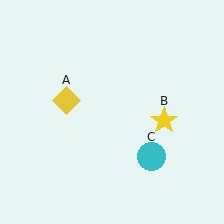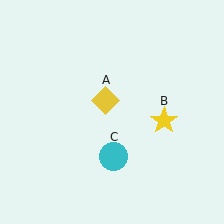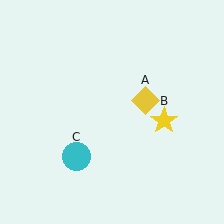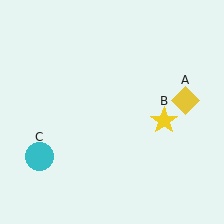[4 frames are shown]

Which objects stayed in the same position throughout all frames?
Yellow star (object B) remained stationary.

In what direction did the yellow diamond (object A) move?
The yellow diamond (object A) moved right.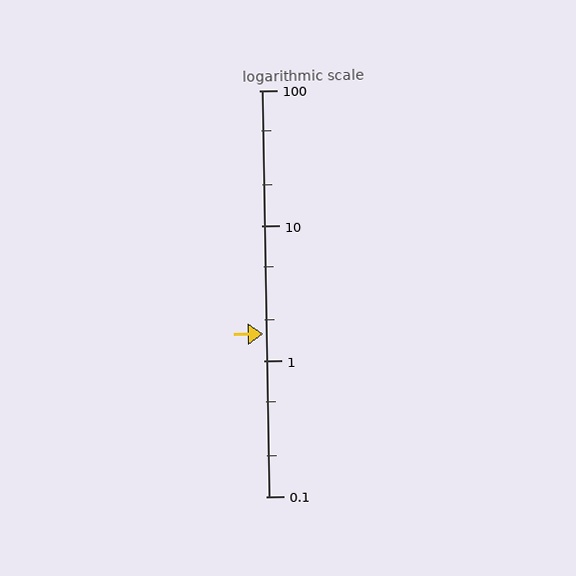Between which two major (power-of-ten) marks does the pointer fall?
The pointer is between 1 and 10.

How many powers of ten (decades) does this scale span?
The scale spans 3 decades, from 0.1 to 100.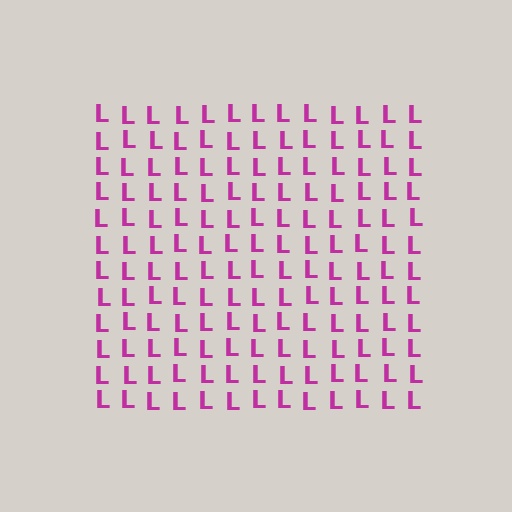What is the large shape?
The large shape is a square.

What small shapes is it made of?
It is made of small letter L's.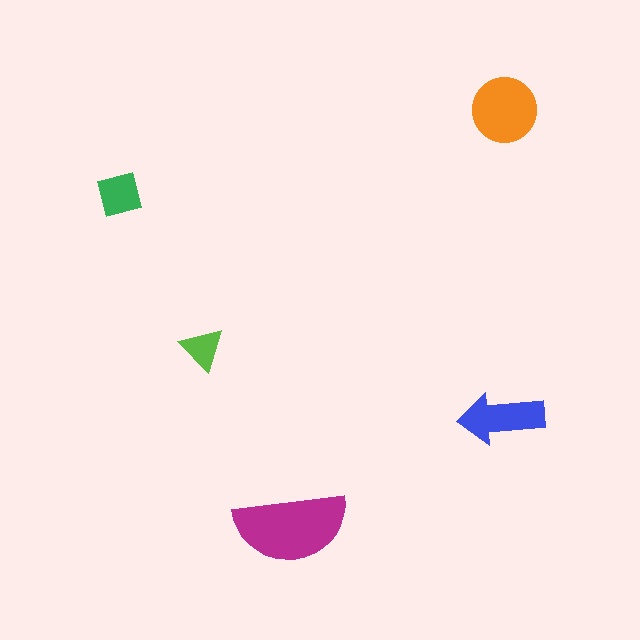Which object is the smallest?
The lime triangle.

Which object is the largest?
The magenta semicircle.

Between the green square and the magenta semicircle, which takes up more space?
The magenta semicircle.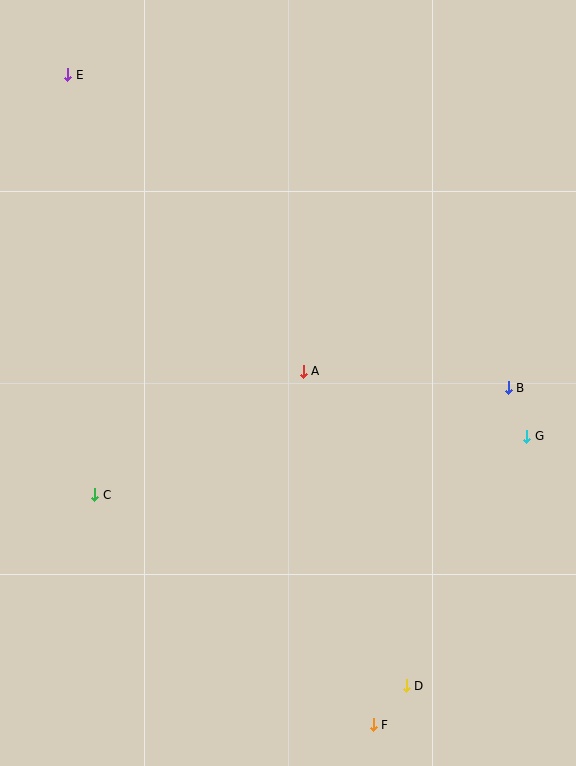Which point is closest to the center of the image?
Point A at (303, 371) is closest to the center.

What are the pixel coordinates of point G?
Point G is at (527, 436).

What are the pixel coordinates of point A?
Point A is at (303, 371).